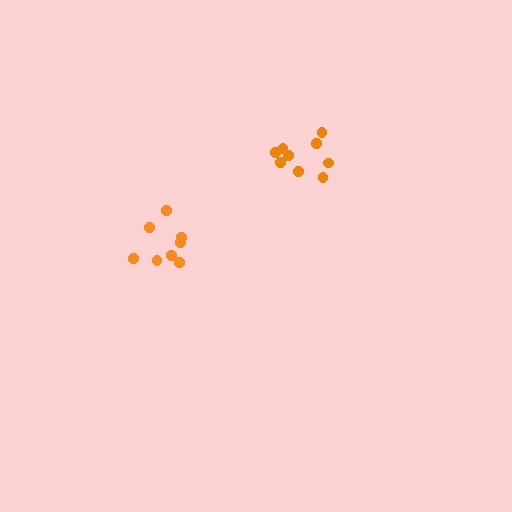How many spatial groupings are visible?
There are 2 spatial groupings.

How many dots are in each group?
Group 1: 9 dots, Group 2: 8 dots (17 total).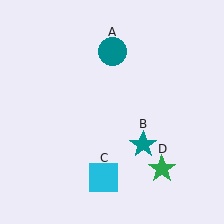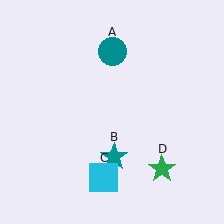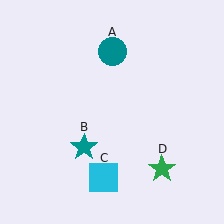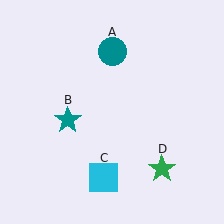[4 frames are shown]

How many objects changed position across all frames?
1 object changed position: teal star (object B).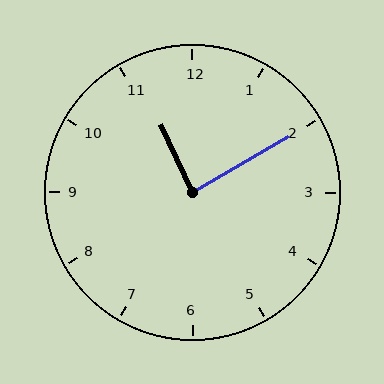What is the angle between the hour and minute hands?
Approximately 85 degrees.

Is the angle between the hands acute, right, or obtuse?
It is right.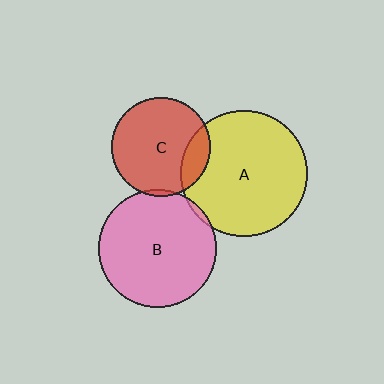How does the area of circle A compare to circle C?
Approximately 1.6 times.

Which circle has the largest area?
Circle A (yellow).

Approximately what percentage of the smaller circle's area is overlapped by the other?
Approximately 5%.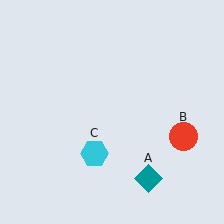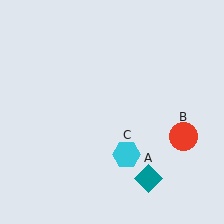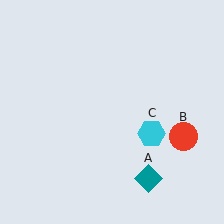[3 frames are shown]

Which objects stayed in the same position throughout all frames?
Teal diamond (object A) and red circle (object B) remained stationary.